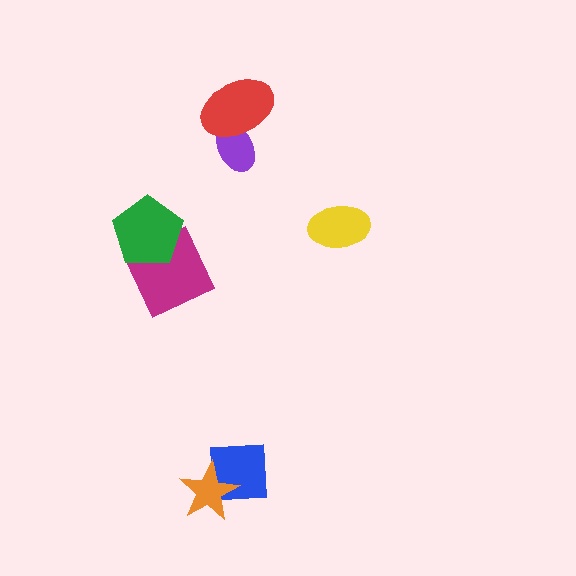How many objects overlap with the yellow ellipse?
0 objects overlap with the yellow ellipse.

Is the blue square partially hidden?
Yes, it is partially covered by another shape.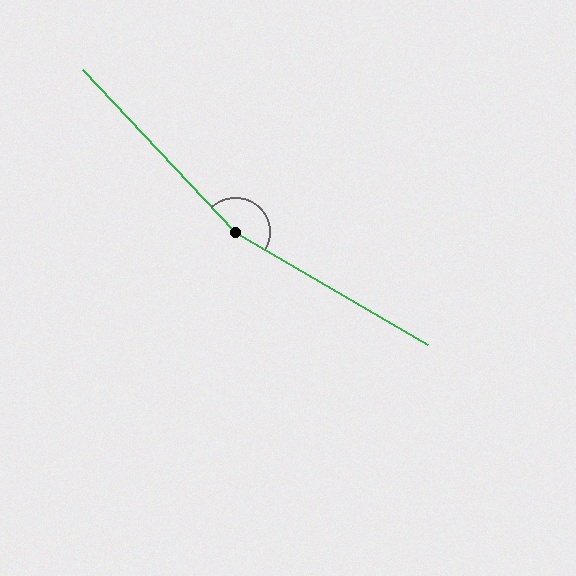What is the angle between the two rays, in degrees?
Approximately 164 degrees.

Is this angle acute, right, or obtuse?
It is obtuse.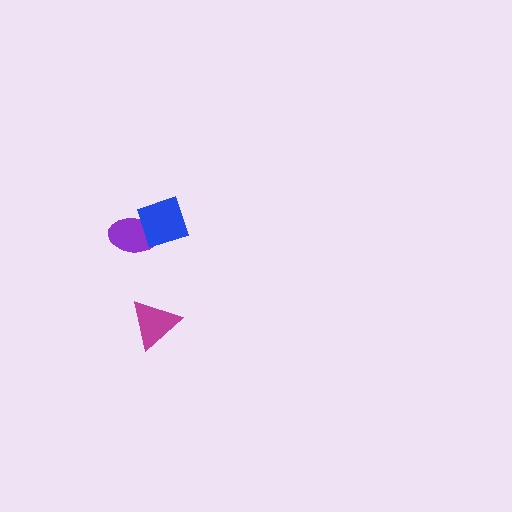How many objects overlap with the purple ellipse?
1 object overlaps with the purple ellipse.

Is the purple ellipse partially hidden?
Yes, it is partially covered by another shape.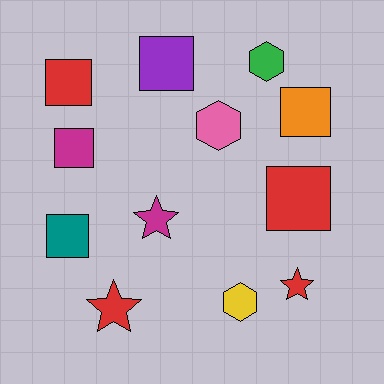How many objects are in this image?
There are 12 objects.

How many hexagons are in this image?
There are 3 hexagons.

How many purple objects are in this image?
There is 1 purple object.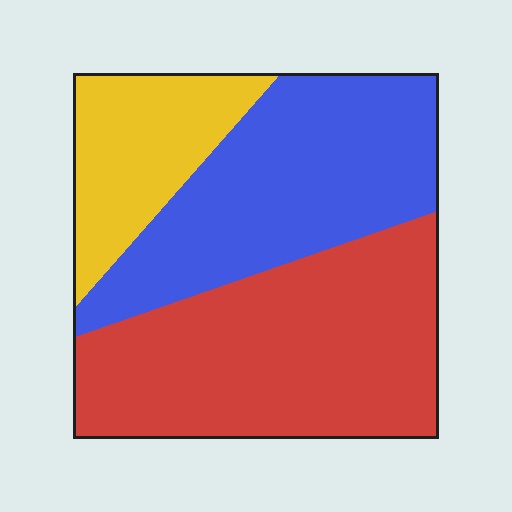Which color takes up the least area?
Yellow, at roughly 20%.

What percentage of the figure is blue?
Blue takes up about three eighths (3/8) of the figure.